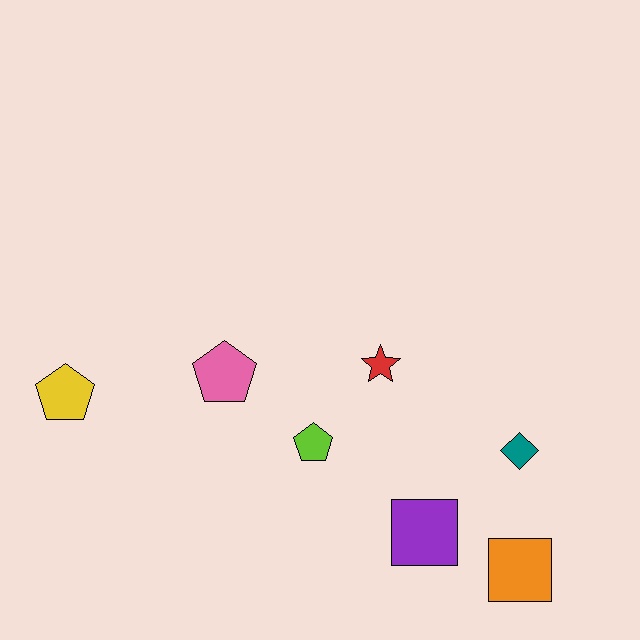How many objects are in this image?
There are 7 objects.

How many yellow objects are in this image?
There is 1 yellow object.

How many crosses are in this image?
There are no crosses.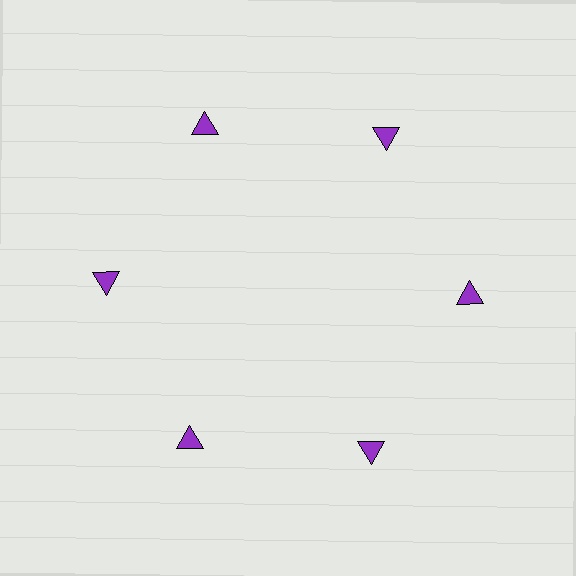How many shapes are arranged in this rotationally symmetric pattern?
There are 6 shapes, arranged in 6 groups of 1.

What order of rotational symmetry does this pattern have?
This pattern has 6-fold rotational symmetry.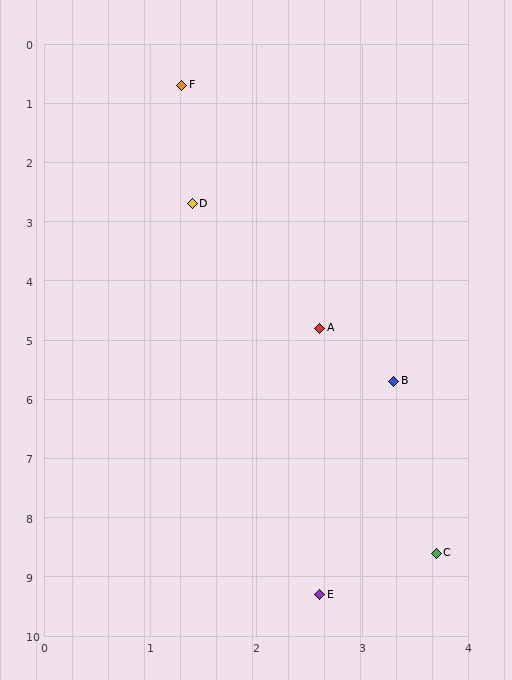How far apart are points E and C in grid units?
Points E and C are about 1.3 grid units apart.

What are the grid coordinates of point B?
Point B is at approximately (3.3, 5.7).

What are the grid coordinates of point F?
Point F is at approximately (1.3, 0.7).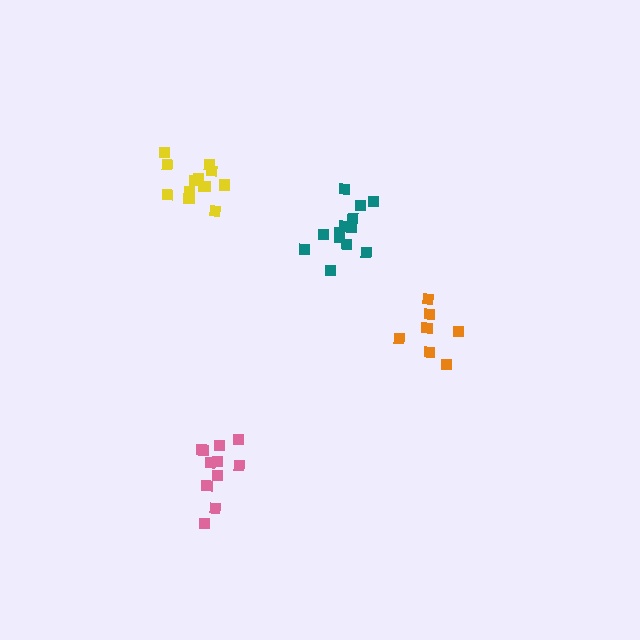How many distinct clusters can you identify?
There are 4 distinct clusters.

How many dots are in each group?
Group 1: 11 dots, Group 2: 13 dots, Group 3: 13 dots, Group 4: 7 dots (44 total).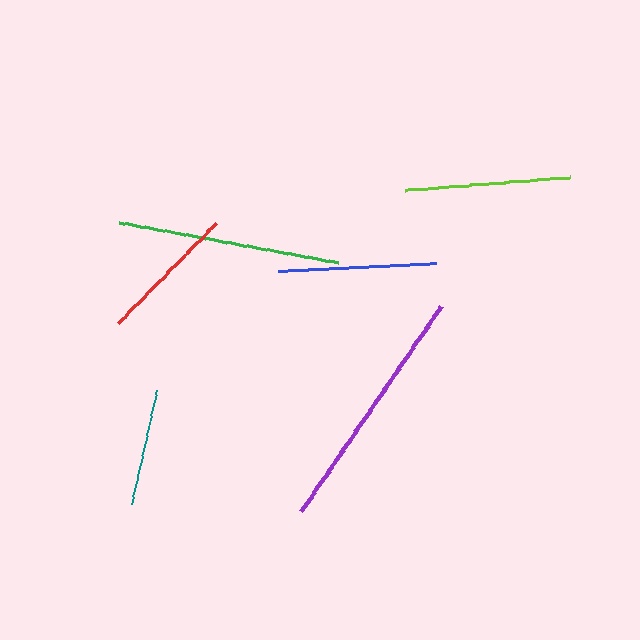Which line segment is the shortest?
The teal line is the shortest at approximately 116 pixels.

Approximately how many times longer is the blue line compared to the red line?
The blue line is approximately 1.1 times the length of the red line.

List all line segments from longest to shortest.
From longest to shortest: purple, green, lime, blue, red, teal.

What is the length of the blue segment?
The blue segment is approximately 159 pixels long.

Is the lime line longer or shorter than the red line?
The lime line is longer than the red line.